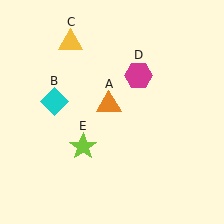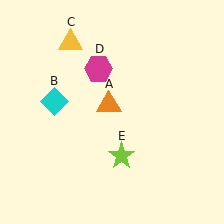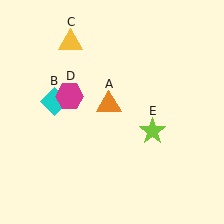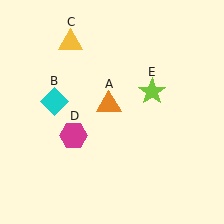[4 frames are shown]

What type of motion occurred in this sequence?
The magenta hexagon (object D), lime star (object E) rotated counterclockwise around the center of the scene.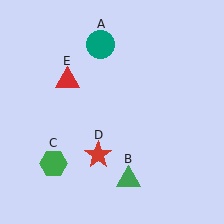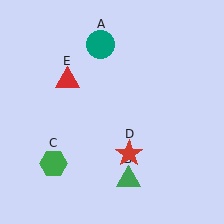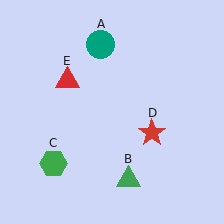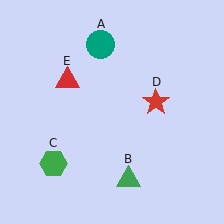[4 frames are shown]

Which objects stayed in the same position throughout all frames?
Teal circle (object A) and green triangle (object B) and green hexagon (object C) and red triangle (object E) remained stationary.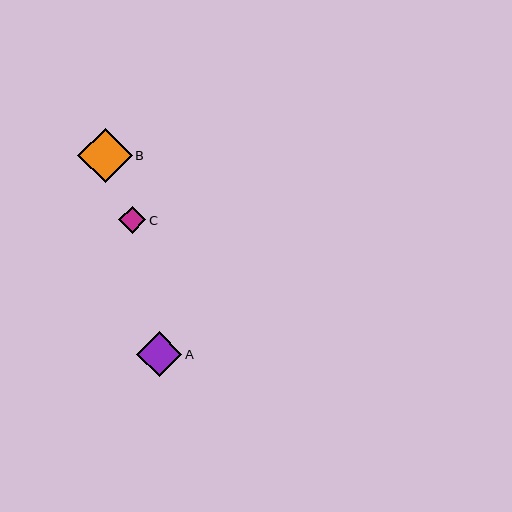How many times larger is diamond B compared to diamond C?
Diamond B is approximately 2.0 times the size of diamond C.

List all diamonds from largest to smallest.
From largest to smallest: B, A, C.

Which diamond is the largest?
Diamond B is the largest with a size of approximately 55 pixels.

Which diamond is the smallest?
Diamond C is the smallest with a size of approximately 27 pixels.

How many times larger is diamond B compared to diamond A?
Diamond B is approximately 1.2 times the size of diamond A.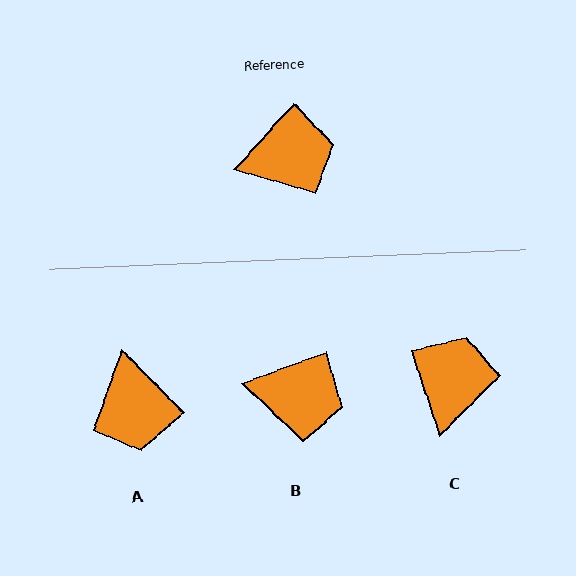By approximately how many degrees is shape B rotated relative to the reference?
Approximately 27 degrees clockwise.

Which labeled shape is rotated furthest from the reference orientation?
A, about 93 degrees away.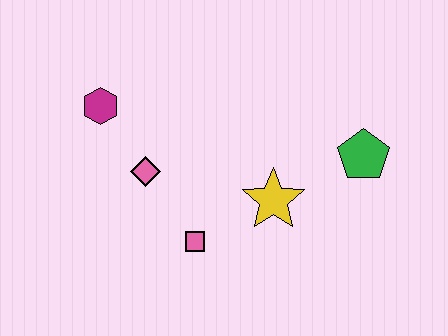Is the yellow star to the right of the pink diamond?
Yes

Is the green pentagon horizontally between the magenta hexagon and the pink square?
No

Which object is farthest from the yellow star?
The magenta hexagon is farthest from the yellow star.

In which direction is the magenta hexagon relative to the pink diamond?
The magenta hexagon is above the pink diamond.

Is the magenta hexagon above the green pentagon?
Yes